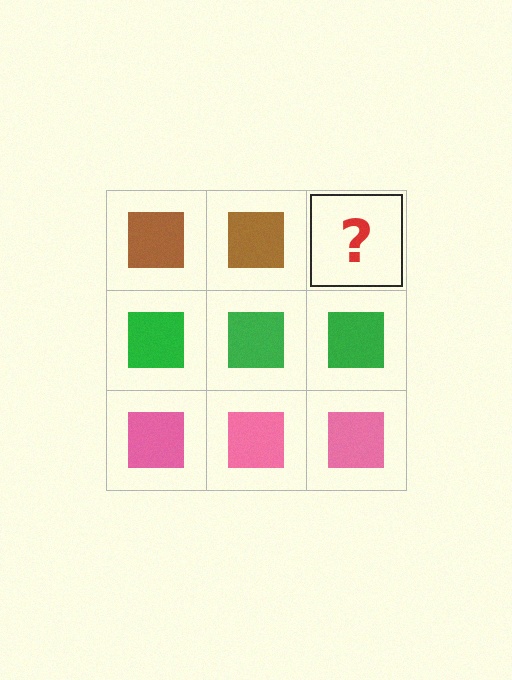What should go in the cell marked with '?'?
The missing cell should contain a brown square.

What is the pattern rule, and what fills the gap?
The rule is that each row has a consistent color. The gap should be filled with a brown square.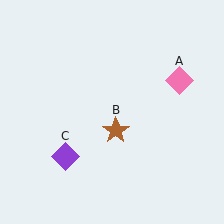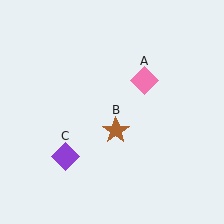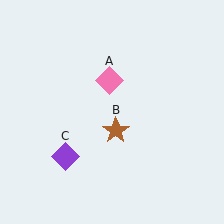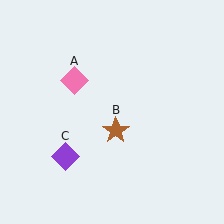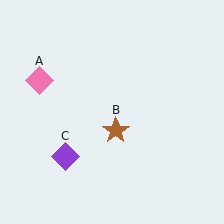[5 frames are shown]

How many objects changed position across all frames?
1 object changed position: pink diamond (object A).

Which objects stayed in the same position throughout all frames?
Brown star (object B) and purple diamond (object C) remained stationary.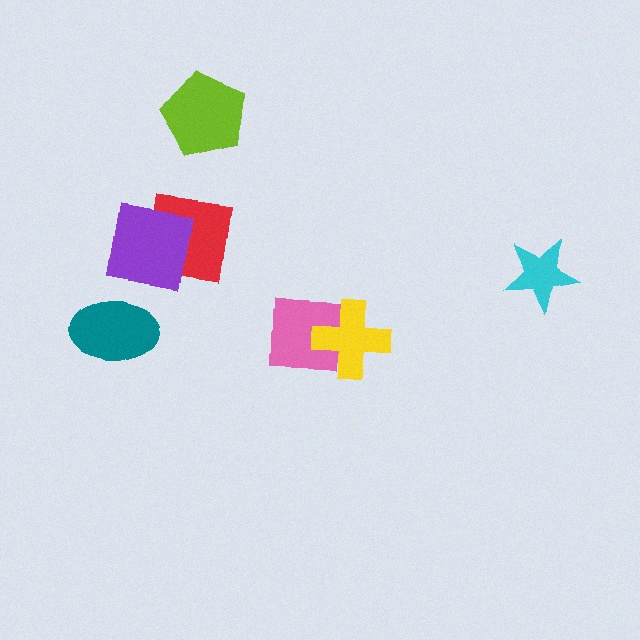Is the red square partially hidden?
Yes, it is partially covered by another shape.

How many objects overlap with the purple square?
1 object overlaps with the purple square.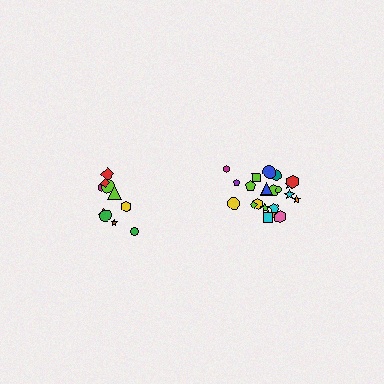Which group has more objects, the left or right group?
The right group.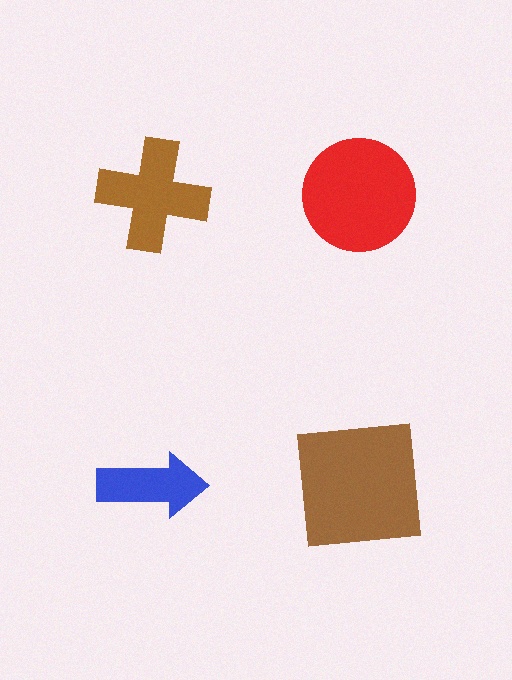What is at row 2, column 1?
A blue arrow.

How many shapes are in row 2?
2 shapes.